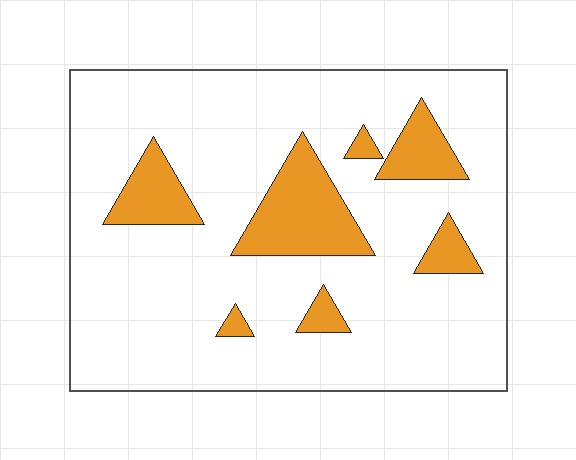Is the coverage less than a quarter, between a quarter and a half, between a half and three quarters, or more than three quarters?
Less than a quarter.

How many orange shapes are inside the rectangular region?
7.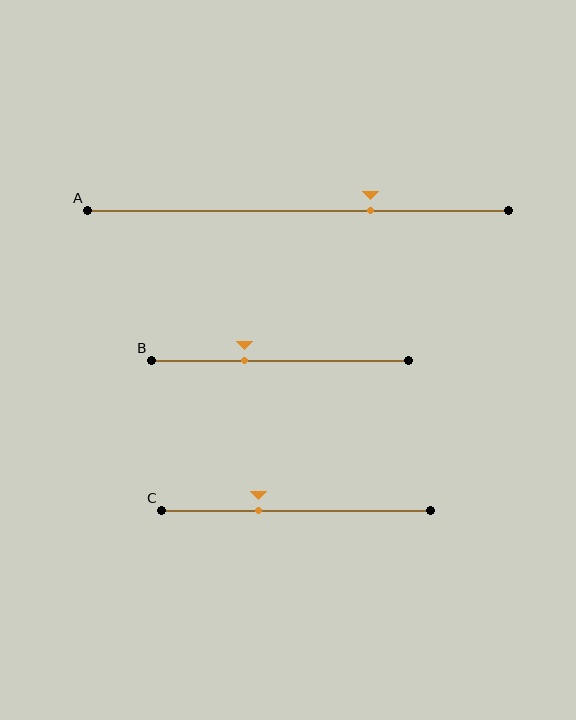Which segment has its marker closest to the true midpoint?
Segment B has its marker closest to the true midpoint.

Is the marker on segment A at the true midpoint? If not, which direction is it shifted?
No, the marker on segment A is shifted to the right by about 17% of the segment length.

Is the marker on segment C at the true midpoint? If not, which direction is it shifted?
No, the marker on segment C is shifted to the left by about 14% of the segment length.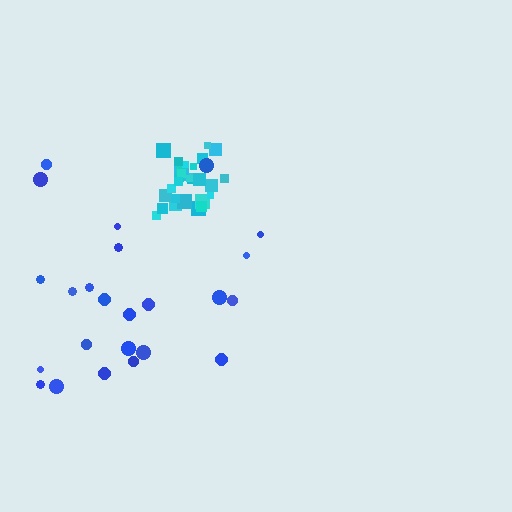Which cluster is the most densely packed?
Cyan.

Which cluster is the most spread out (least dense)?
Blue.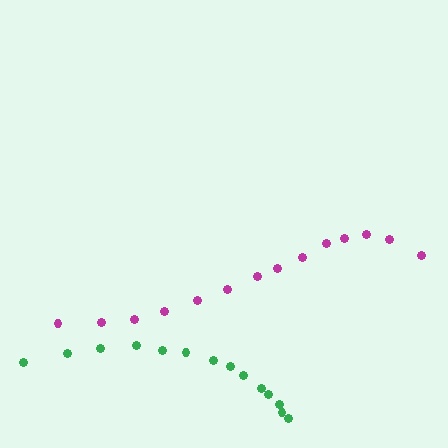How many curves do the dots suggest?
There are 2 distinct paths.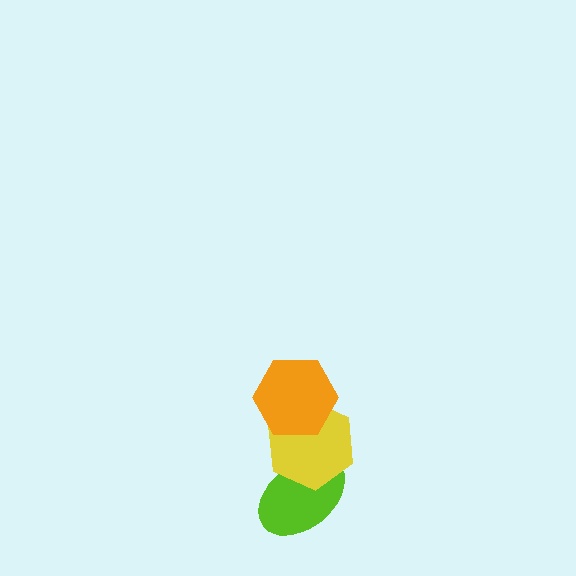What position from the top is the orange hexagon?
The orange hexagon is 1st from the top.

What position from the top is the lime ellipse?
The lime ellipse is 3rd from the top.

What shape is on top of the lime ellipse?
The yellow hexagon is on top of the lime ellipse.